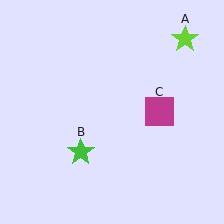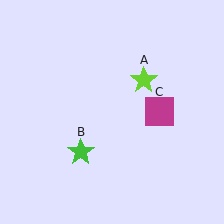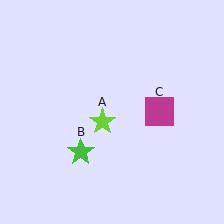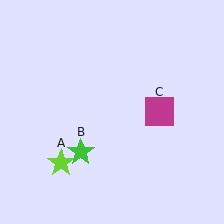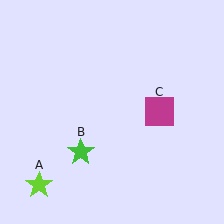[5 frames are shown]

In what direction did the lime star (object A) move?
The lime star (object A) moved down and to the left.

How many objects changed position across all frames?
1 object changed position: lime star (object A).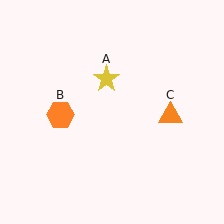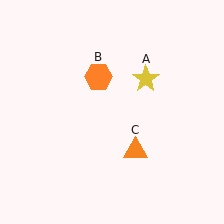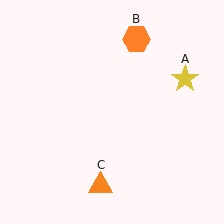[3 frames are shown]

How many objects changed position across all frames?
3 objects changed position: yellow star (object A), orange hexagon (object B), orange triangle (object C).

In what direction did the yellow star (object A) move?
The yellow star (object A) moved right.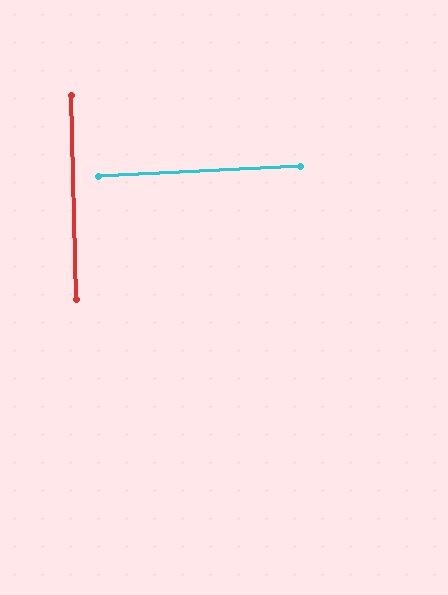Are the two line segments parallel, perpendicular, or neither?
Perpendicular — they meet at approximately 88°.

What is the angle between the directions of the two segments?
Approximately 88 degrees.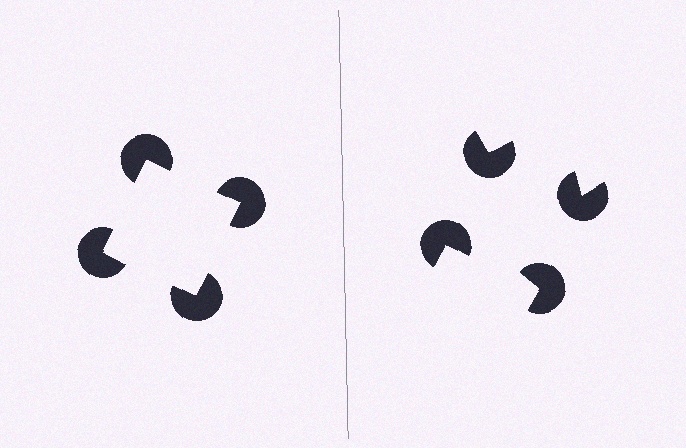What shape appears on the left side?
An illusory square.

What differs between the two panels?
The pac-man discs are positioned identically on both sides; only the wedge orientations differ. On the left they align to a square; on the right they are misaligned.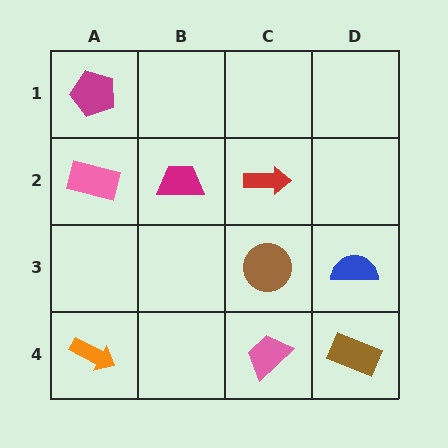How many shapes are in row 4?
3 shapes.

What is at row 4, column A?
An orange arrow.